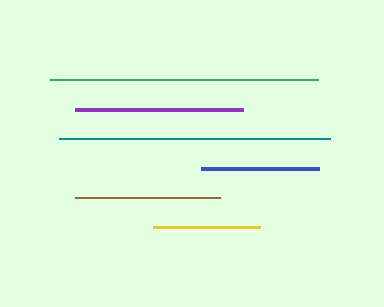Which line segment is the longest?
The teal line is the longest at approximately 271 pixels.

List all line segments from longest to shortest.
From longest to shortest: teal, green, purple, brown, blue, yellow.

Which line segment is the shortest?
The yellow line is the shortest at approximately 106 pixels.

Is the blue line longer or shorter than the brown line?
The brown line is longer than the blue line.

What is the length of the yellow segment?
The yellow segment is approximately 106 pixels long.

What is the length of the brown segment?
The brown segment is approximately 145 pixels long.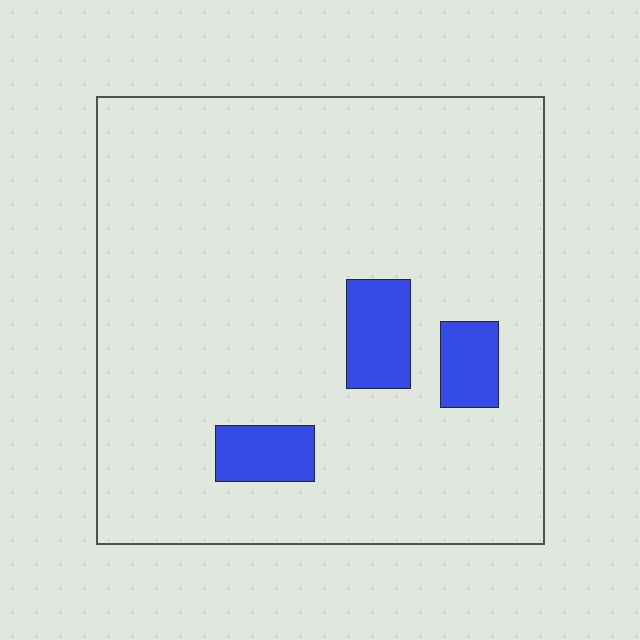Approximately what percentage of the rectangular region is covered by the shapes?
Approximately 10%.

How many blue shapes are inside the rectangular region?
3.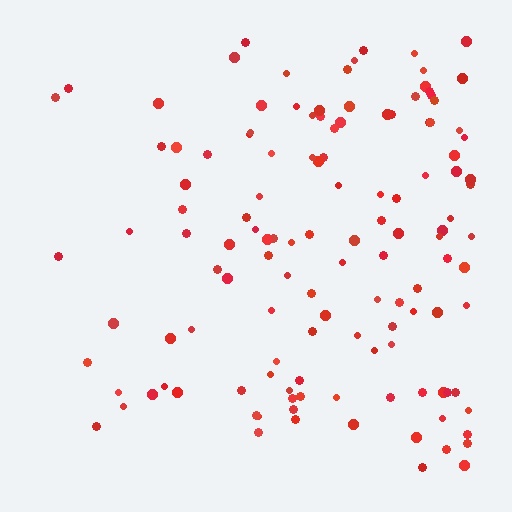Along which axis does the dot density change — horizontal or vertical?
Horizontal.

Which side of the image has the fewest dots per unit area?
The left.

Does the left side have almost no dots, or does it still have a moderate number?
Still a moderate number, just noticeably fewer than the right.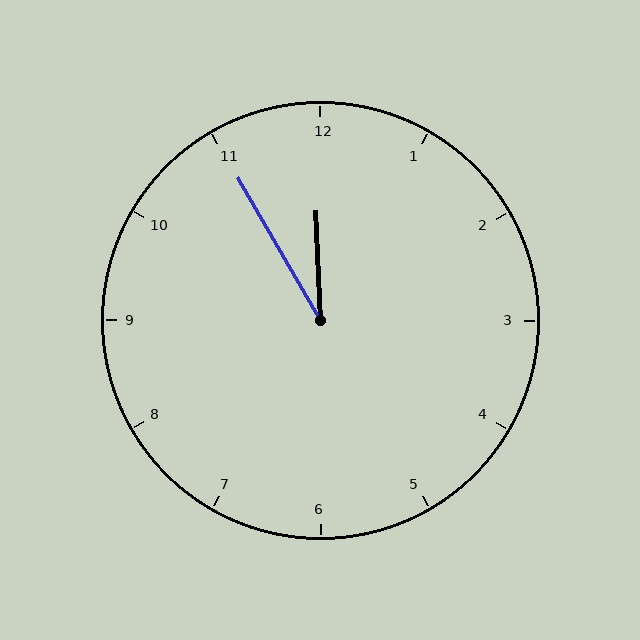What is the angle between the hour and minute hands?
Approximately 28 degrees.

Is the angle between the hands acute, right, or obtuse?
It is acute.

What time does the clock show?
11:55.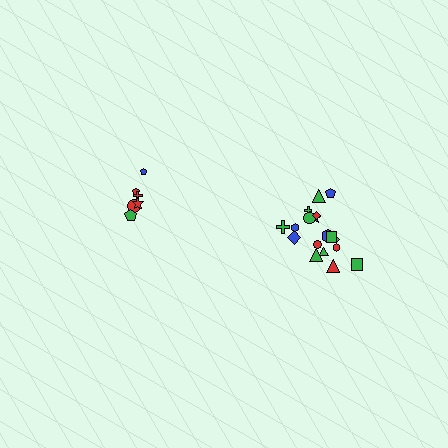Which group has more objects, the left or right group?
The right group.